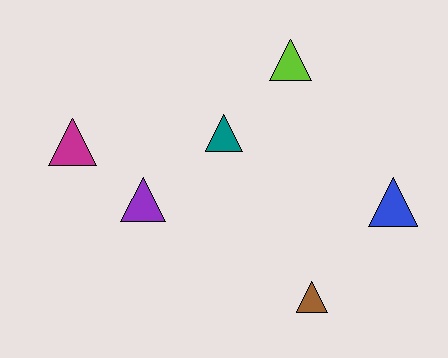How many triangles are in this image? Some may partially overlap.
There are 6 triangles.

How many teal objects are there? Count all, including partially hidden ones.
There is 1 teal object.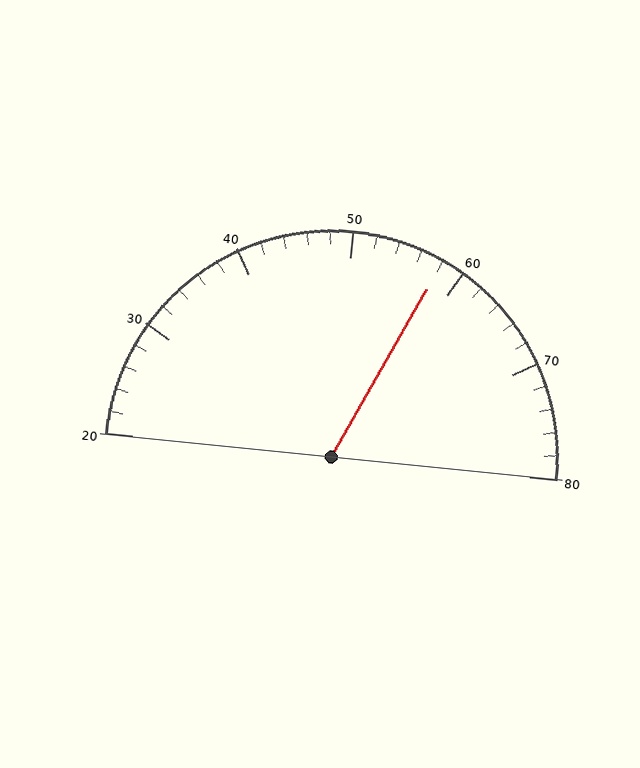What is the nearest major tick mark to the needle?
The nearest major tick mark is 60.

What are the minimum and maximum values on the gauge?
The gauge ranges from 20 to 80.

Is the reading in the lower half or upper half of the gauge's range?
The reading is in the upper half of the range (20 to 80).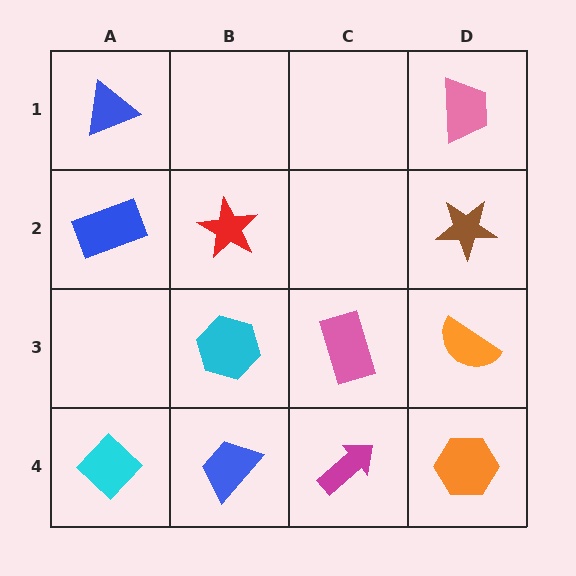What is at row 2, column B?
A red star.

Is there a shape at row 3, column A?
No, that cell is empty.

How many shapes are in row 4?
4 shapes.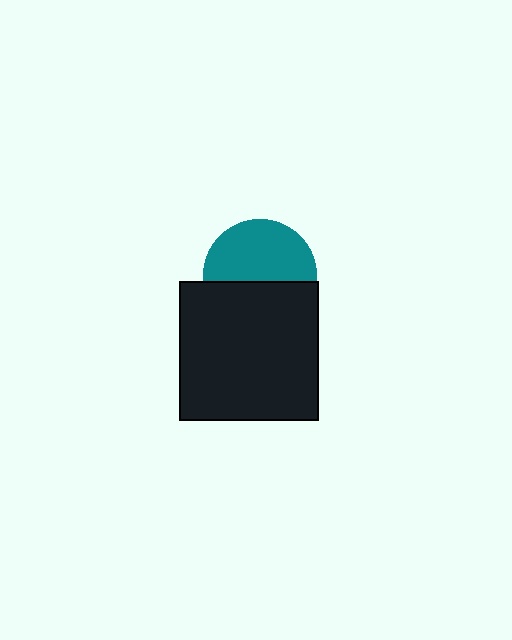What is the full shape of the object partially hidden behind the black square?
The partially hidden object is a teal circle.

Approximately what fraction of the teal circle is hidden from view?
Roughly 43% of the teal circle is hidden behind the black square.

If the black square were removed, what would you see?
You would see the complete teal circle.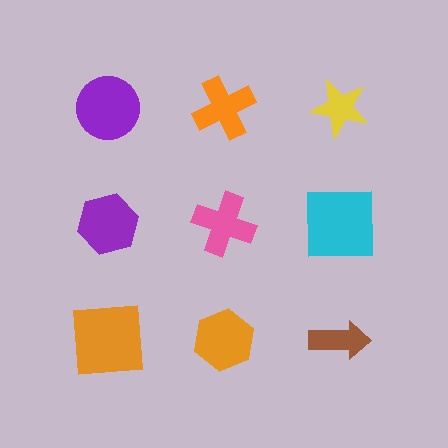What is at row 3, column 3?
A brown arrow.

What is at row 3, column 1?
An orange square.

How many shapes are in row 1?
3 shapes.